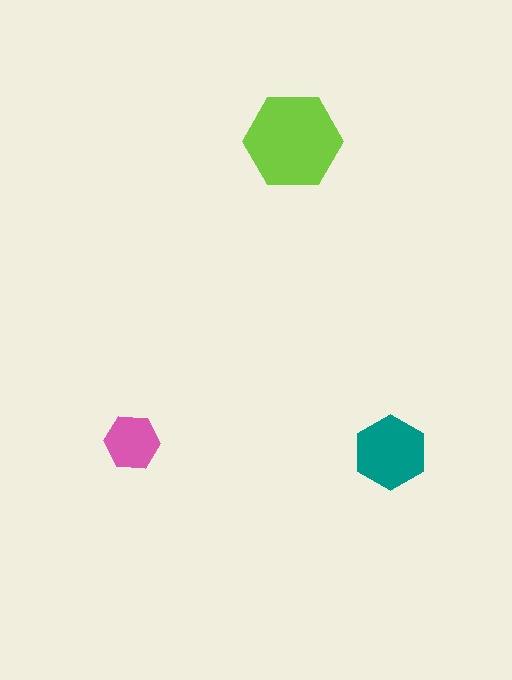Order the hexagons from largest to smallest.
the lime one, the teal one, the pink one.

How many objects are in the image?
There are 3 objects in the image.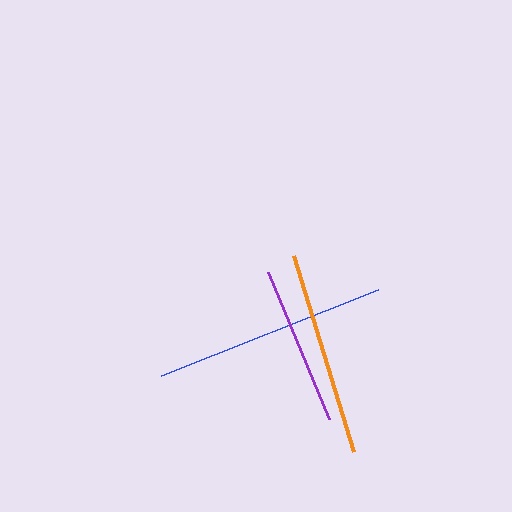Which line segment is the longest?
The blue line is the longest at approximately 234 pixels.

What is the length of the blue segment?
The blue segment is approximately 234 pixels long.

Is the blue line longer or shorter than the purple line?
The blue line is longer than the purple line.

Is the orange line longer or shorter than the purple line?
The orange line is longer than the purple line.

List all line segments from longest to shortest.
From longest to shortest: blue, orange, purple.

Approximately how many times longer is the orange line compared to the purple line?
The orange line is approximately 1.3 times the length of the purple line.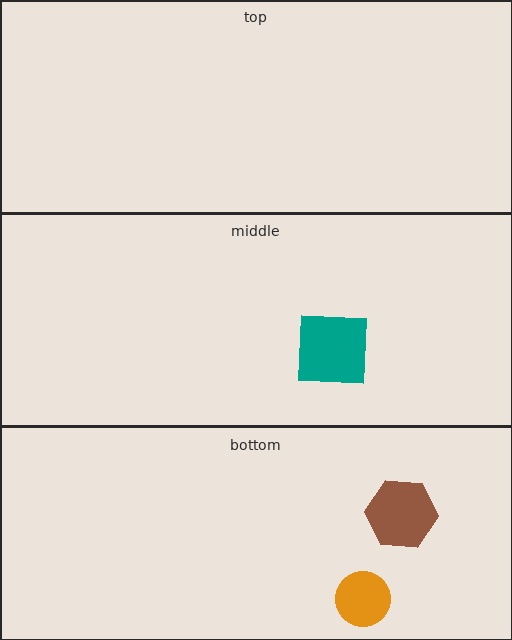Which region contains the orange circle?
The bottom region.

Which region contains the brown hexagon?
The bottom region.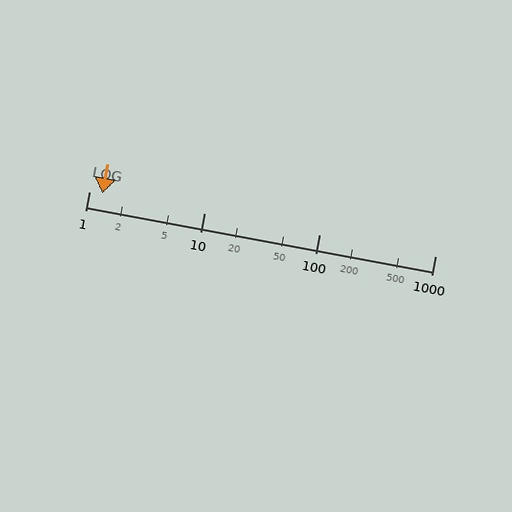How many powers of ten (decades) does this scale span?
The scale spans 3 decades, from 1 to 1000.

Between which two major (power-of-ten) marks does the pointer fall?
The pointer is between 1 and 10.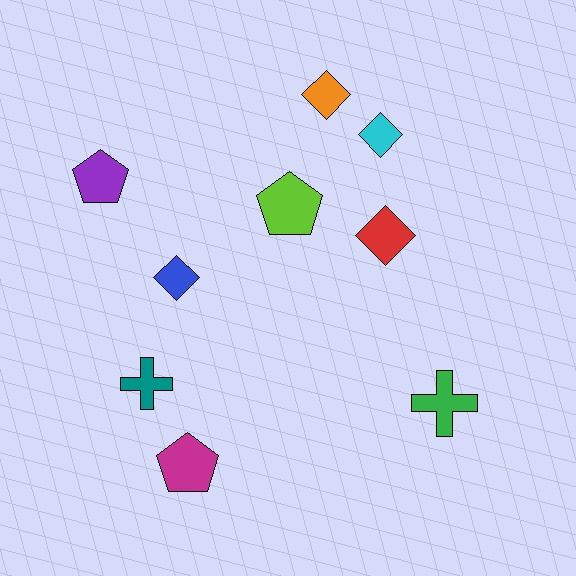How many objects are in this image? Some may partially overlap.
There are 9 objects.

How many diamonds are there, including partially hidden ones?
There are 4 diamonds.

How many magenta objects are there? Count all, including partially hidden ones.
There is 1 magenta object.